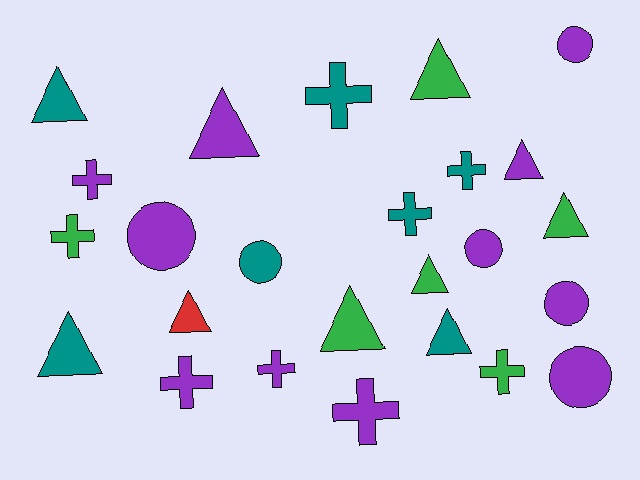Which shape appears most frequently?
Triangle, with 10 objects.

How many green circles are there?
There are no green circles.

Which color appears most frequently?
Purple, with 11 objects.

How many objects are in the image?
There are 25 objects.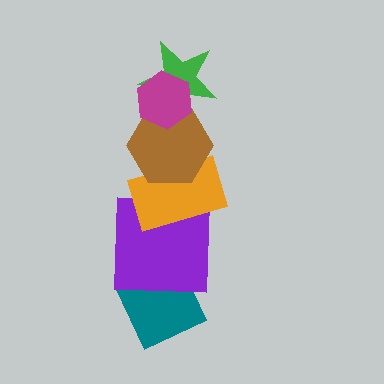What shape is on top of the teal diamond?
The purple square is on top of the teal diamond.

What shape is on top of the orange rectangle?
The brown hexagon is on top of the orange rectangle.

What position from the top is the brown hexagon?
The brown hexagon is 3rd from the top.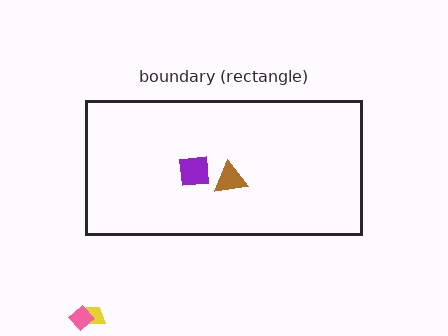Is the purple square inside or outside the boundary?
Inside.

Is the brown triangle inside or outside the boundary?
Inside.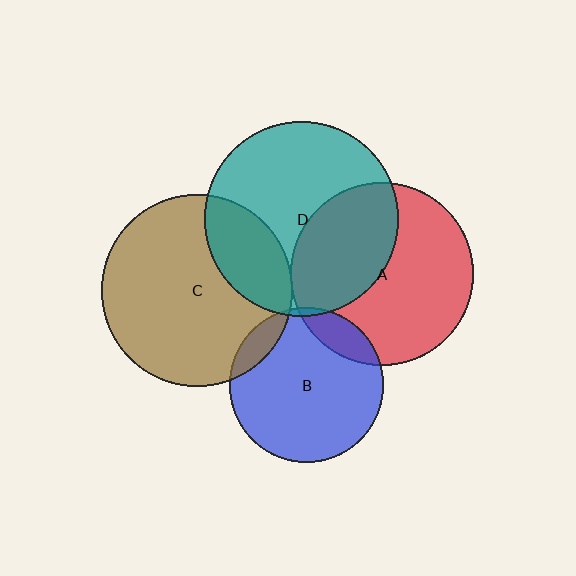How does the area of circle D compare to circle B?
Approximately 1.6 times.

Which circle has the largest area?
Circle D (teal).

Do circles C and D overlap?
Yes.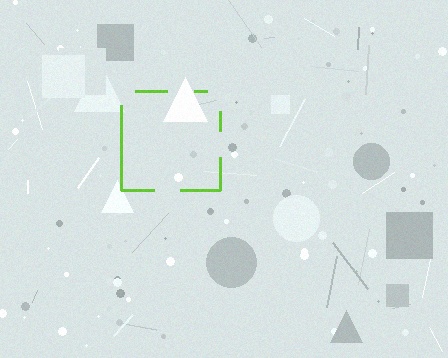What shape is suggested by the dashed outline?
The dashed outline suggests a square.